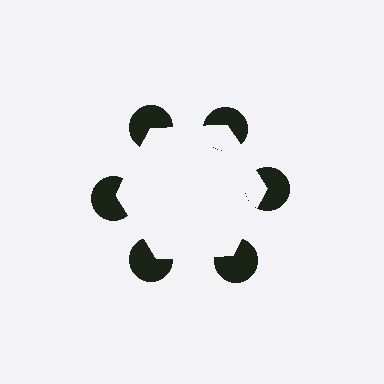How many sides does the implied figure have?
6 sides.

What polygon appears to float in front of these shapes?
An illusory hexagon — its edges are inferred from the aligned wedge cuts in the pac-man discs, not physically drawn.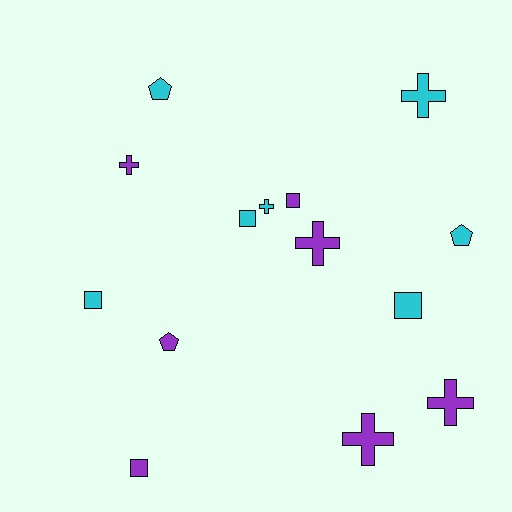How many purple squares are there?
There are 2 purple squares.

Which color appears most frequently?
Purple, with 7 objects.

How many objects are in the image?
There are 14 objects.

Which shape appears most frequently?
Cross, with 6 objects.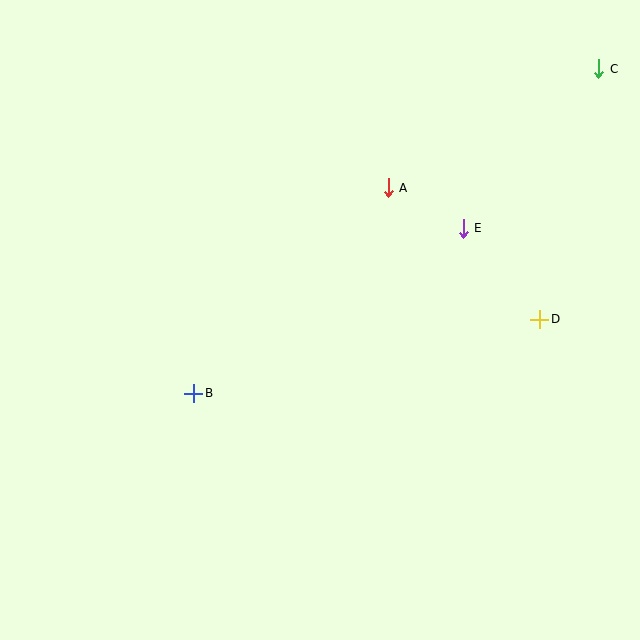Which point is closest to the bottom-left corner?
Point B is closest to the bottom-left corner.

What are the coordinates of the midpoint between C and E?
The midpoint between C and E is at (531, 149).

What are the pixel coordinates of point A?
Point A is at (388, 188).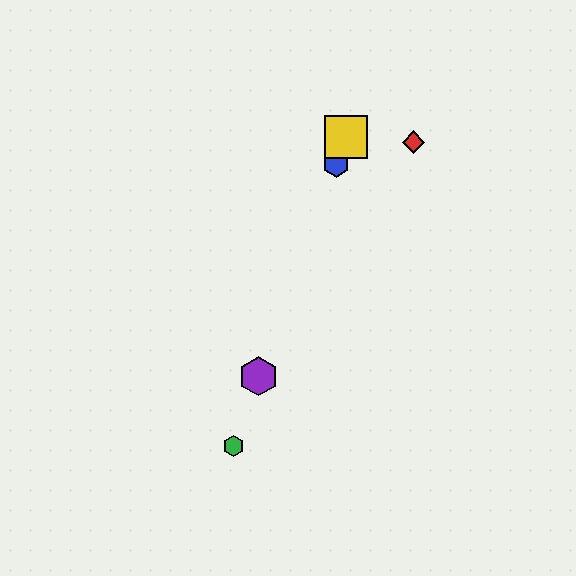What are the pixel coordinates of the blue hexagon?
The blue hexagon is at (336, 164).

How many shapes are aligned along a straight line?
4 shapes (the blue hexagon, the green hexagon, the yellow square, the purple hexagon) are aligned along a straight line.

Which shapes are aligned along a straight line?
The blue hexagon, the green hexagon, the yellow square, the purple hexagon are aligned along a straight line.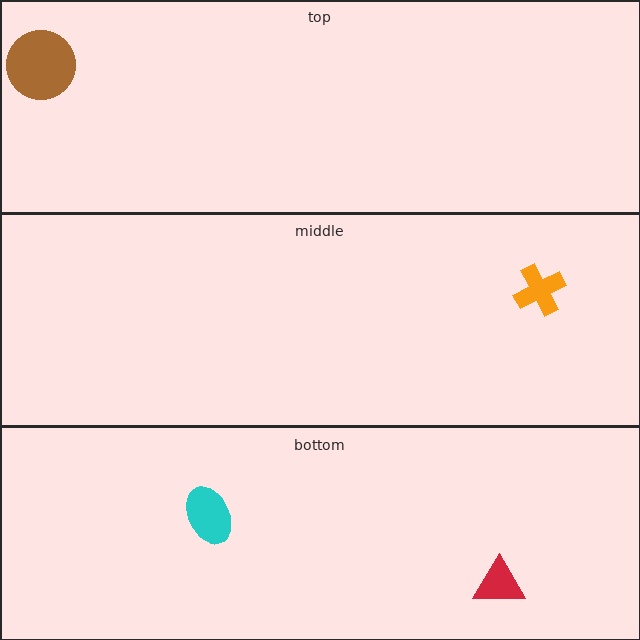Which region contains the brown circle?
The top region.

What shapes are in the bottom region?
The cyan ellipse, the red triangle.